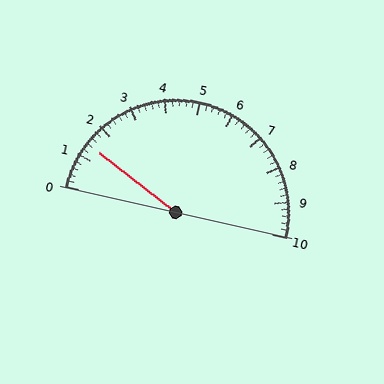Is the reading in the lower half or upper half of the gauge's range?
The reading is in the lower half of the range (0 to 10).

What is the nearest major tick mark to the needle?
The nearest major tick mark is 1.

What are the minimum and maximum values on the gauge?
The gauge ranges from 0 to 10.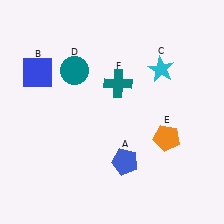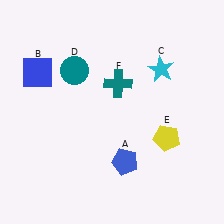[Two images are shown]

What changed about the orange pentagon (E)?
In Image 1, E is orange. In Image 2, it changed to yellow.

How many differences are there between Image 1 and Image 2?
There is 1 difference between the two images.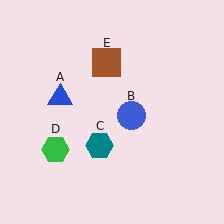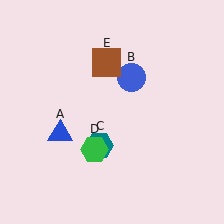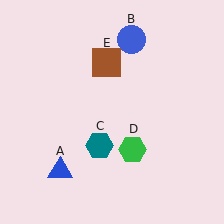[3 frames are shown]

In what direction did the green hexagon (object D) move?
The green hexagon (object D) moved right.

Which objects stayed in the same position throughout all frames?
Teal hexagon (object C) and brown square (object E) remained stationary.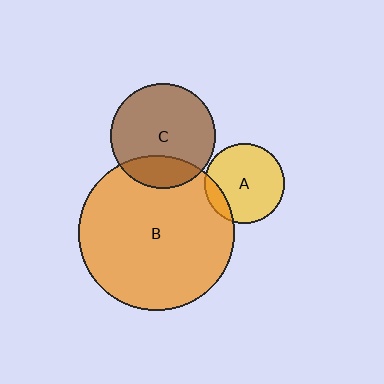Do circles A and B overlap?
Yes.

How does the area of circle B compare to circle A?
Approximately 3.8 times.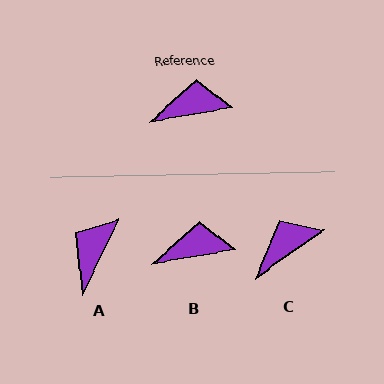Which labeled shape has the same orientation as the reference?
B.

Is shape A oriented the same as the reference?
No, it is off by about 55 degrees.